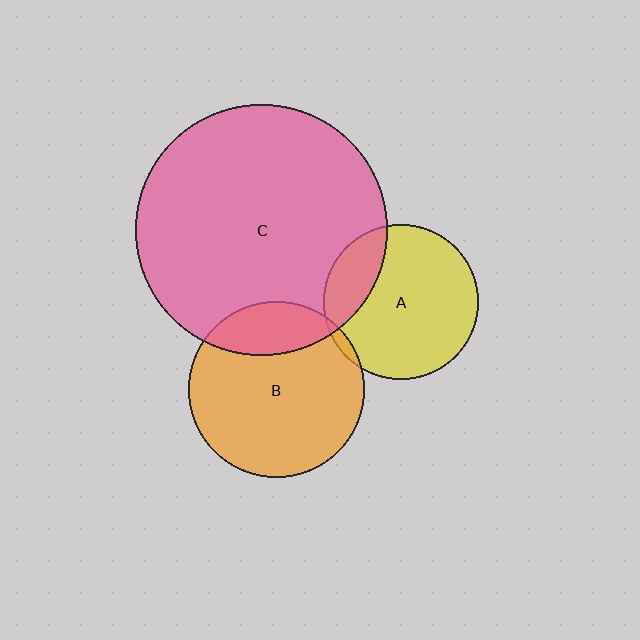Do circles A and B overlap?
Yes.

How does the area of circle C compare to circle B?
Approximately 2.0 times.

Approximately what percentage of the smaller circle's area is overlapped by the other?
Approximately 5%.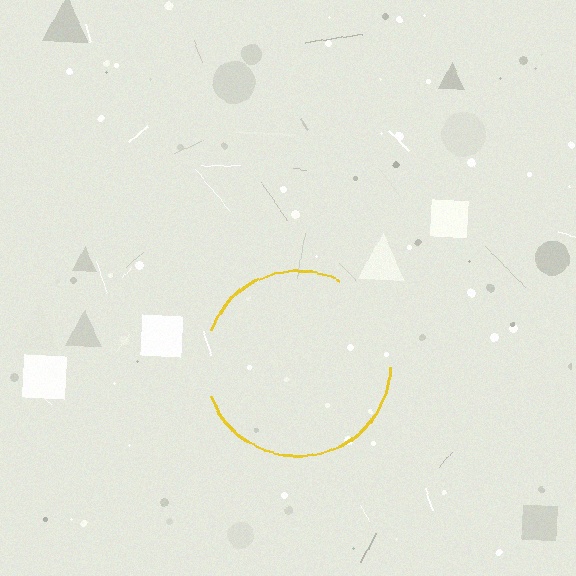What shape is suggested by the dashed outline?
The dashed outline suggests a circle.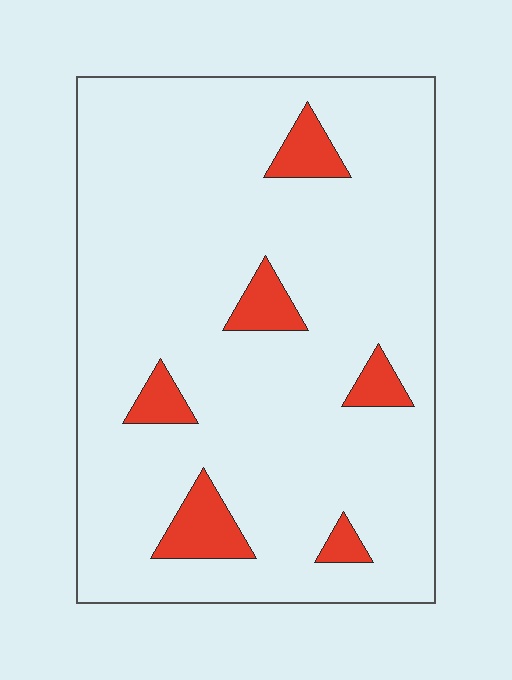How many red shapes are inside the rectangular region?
6.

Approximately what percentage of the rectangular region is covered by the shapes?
Approximately 10%.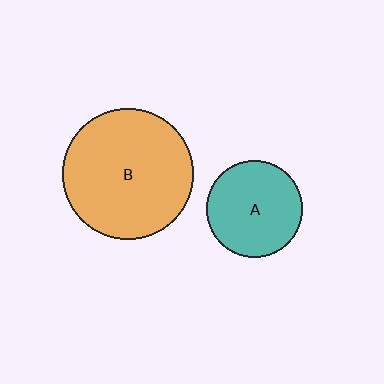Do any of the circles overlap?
No, none of the circles overlap.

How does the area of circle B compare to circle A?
Approximately 1.8 times.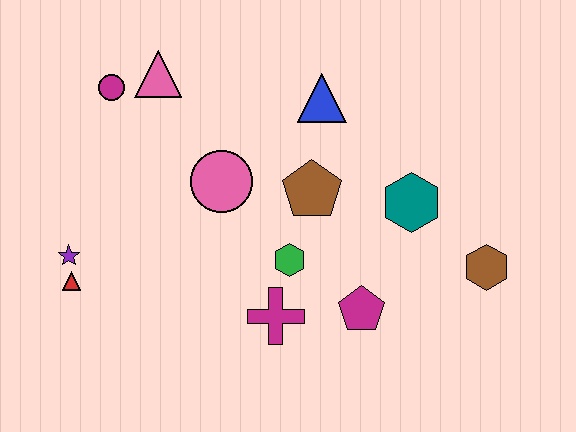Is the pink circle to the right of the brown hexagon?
No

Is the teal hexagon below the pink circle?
Yes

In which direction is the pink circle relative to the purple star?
The pink circle is to the right of the purple star.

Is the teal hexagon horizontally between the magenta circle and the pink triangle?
No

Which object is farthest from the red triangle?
The brown hexagon is farthest from the red triangle.